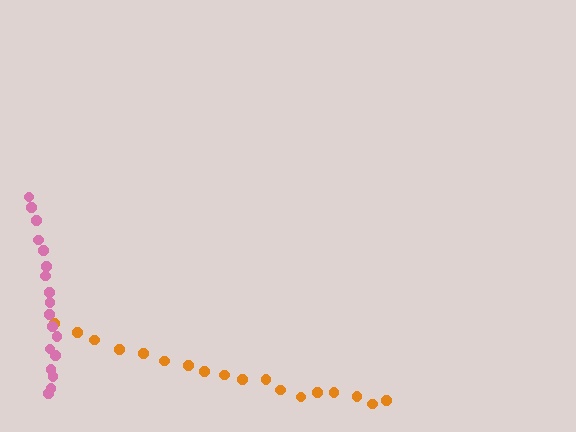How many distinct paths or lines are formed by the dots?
There are 2 distinct paths.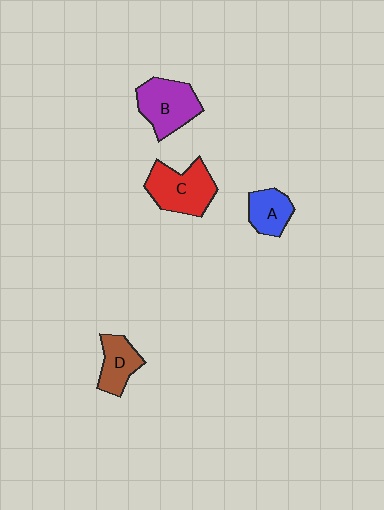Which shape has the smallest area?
Shape A (blue).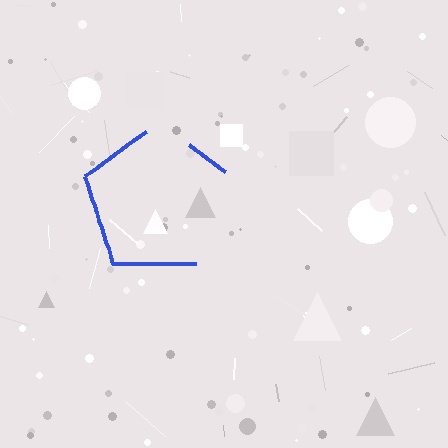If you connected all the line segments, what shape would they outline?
They would outline a pentagon.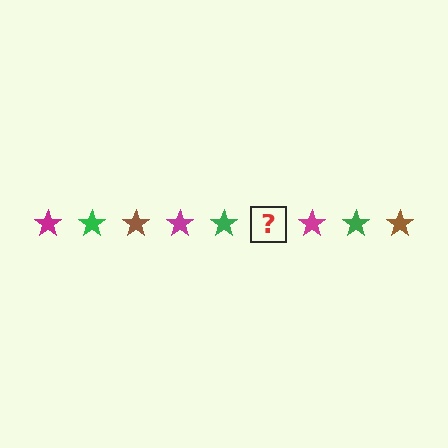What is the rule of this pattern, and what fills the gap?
The rule is that the pattern cycles through magenta, green, brown stars. The gap should be filled with a brown star.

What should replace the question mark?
The question mark should be replaced with a brown star.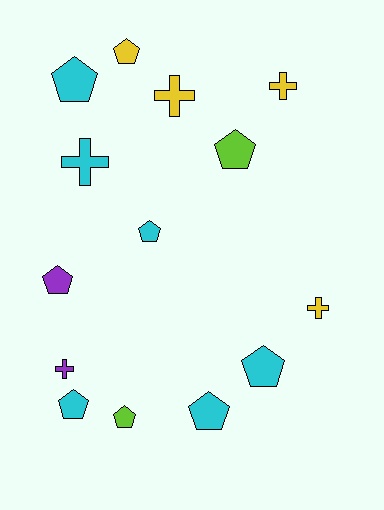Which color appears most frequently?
Cyan, with 6 objects.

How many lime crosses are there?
There are no lime crosses.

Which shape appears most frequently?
Pentagon, with 9 objects.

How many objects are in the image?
There are 14 objects.